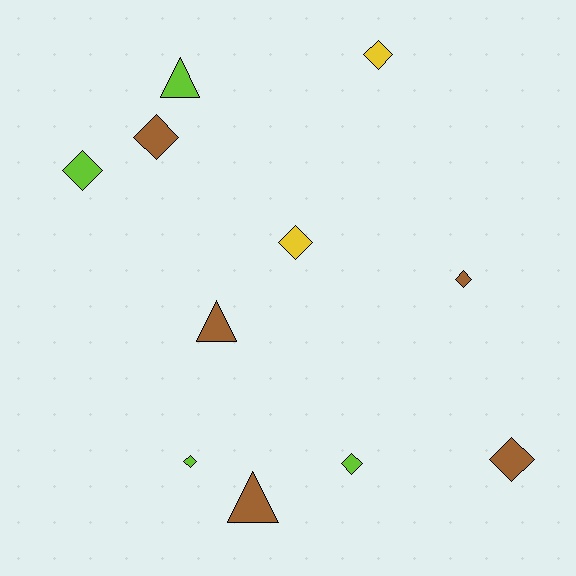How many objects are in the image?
There are 11 objects.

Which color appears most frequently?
Brown, with 5 objects.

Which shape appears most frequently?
Diamond, with 8 objects.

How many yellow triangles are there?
There are no yellow triangles.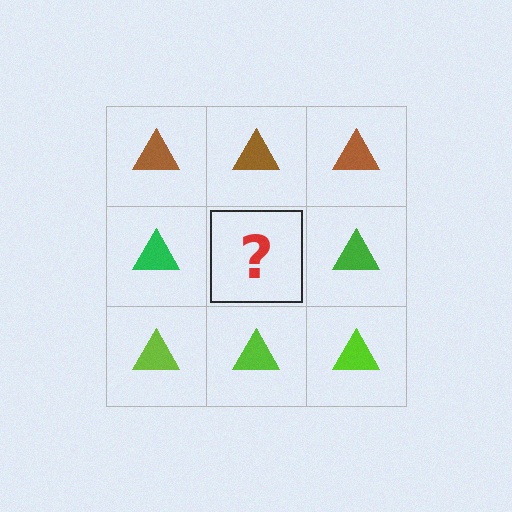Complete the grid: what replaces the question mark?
The question mark should be replaced with a green triangle.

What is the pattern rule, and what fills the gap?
The rule is that each row has a consistent color. The gap should be filled with a green triangle.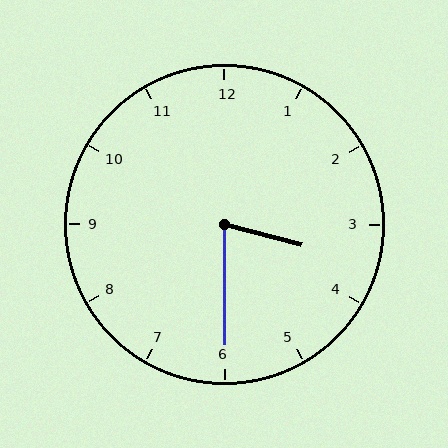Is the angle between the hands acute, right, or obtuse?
It is acute.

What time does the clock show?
3:30.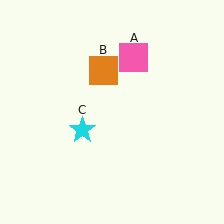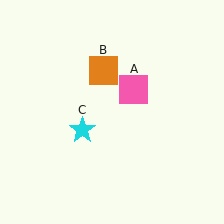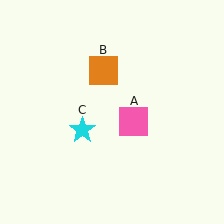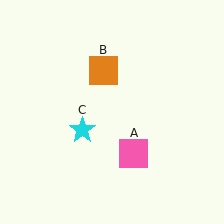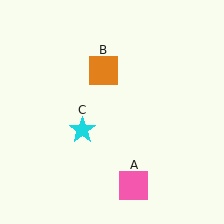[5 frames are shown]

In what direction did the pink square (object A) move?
The pink square (object A) moved down.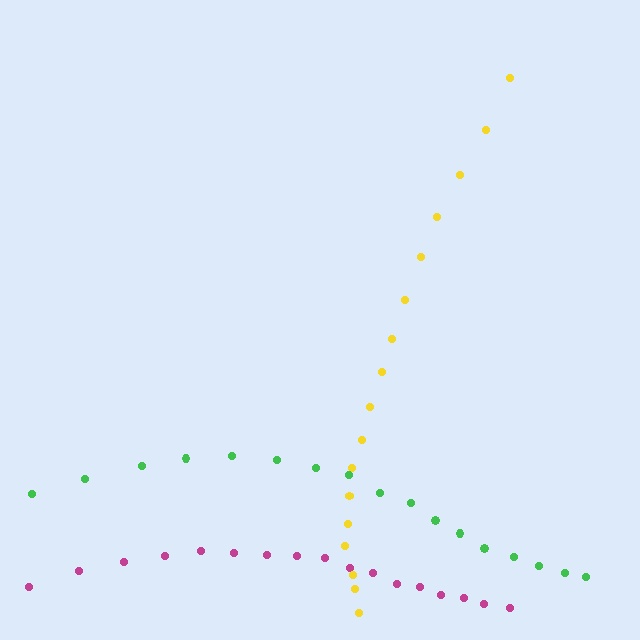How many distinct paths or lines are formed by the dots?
There are 3 distinct paths.